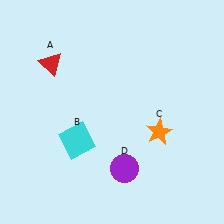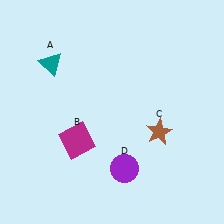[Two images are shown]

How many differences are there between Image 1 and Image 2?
There are 3 differences between the two images.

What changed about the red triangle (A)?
In Image 1, A is red. In Image 2, it changed to teal.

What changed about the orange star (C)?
In Image 1, C is orange. In Image 2, it changed to brown.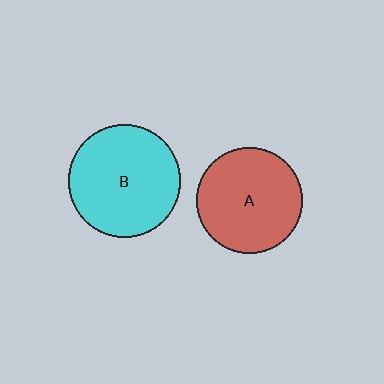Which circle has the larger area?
Circle B (cyan).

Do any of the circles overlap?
No, none of the circles overlap.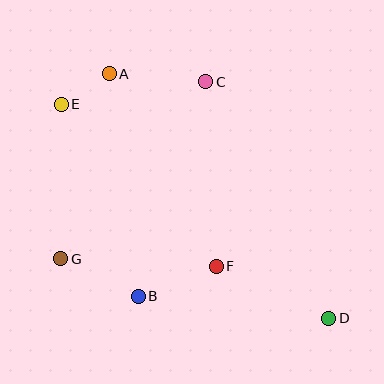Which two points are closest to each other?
Points A and E are closest to each other.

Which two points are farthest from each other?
Points D and E are farthest from each other.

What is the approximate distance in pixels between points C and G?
The distance between C and G is approximately 229 pixels.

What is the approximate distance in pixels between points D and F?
The distance between D and F is approximately 124 pixels.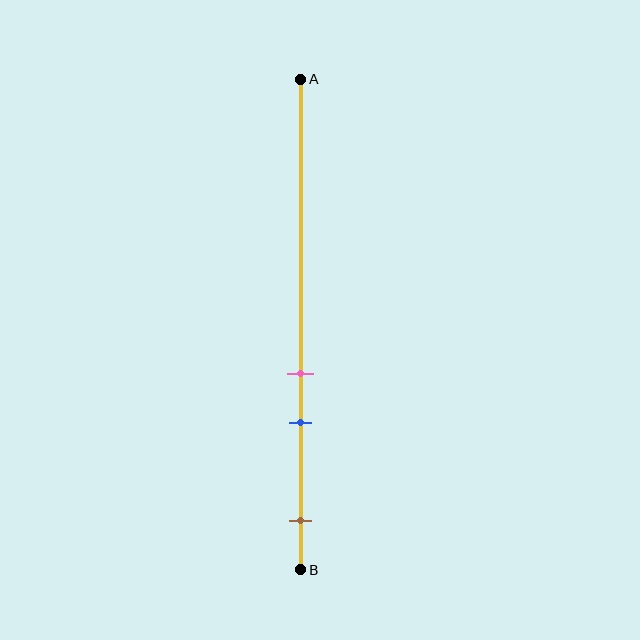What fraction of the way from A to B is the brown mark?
The brown mark is approximately 90% (0.9) of the way from A to B.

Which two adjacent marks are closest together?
The pink and blue marks are the closest adjacent pair.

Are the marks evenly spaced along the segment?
No, the marks are not evenly spaced.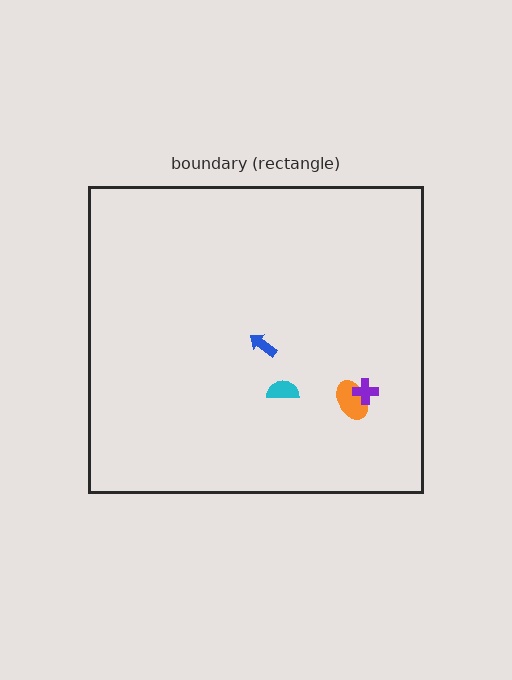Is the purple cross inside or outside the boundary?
Inside.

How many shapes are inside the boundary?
4 inside, 0 outside.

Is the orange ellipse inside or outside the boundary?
Inside.